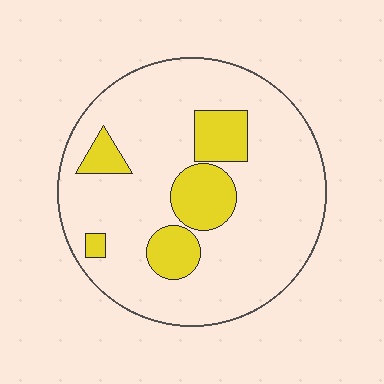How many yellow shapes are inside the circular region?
5.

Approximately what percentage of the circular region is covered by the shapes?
Approximately 20%.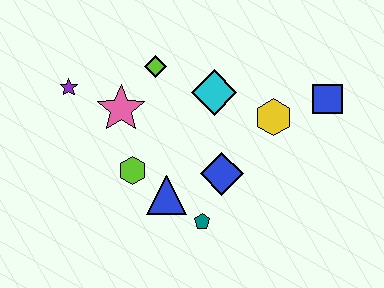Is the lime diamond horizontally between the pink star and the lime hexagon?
No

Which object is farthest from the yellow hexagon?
The purple star is farthest from the yellow hexagon.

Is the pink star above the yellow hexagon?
Yes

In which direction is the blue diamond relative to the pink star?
The blue diamond is to the right of the pink star.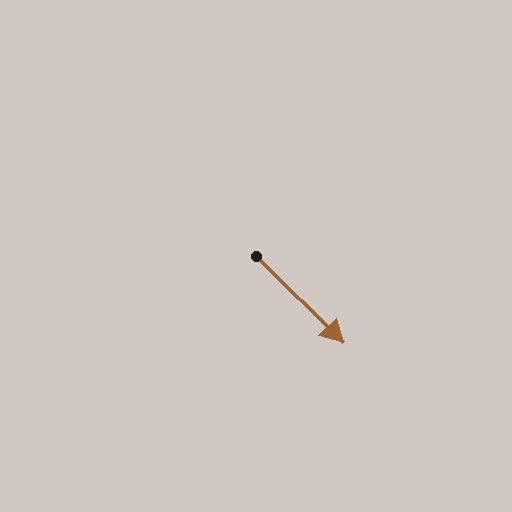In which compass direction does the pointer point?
Southeast.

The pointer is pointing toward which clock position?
Roughly 4 o'clock.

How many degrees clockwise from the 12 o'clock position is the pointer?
Approximately 135 degrees.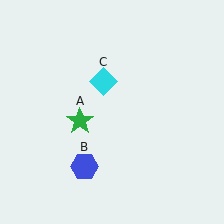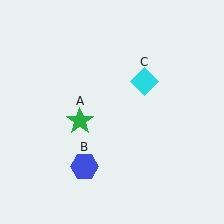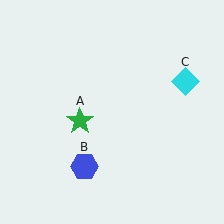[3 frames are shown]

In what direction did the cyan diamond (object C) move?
The cyan diamond (object C) moved right.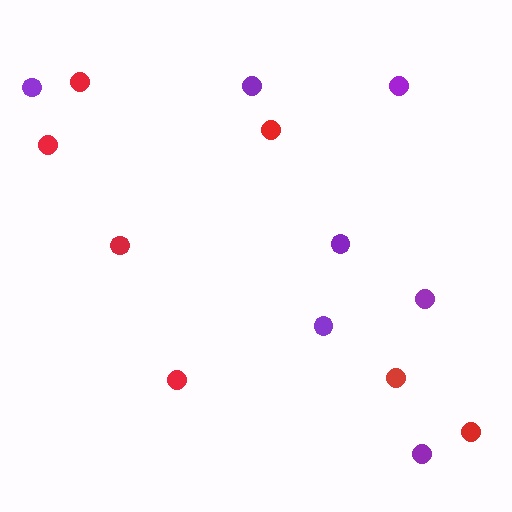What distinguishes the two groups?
There are 2 groups: one group of purple circles (7) and one group of red circles (7).